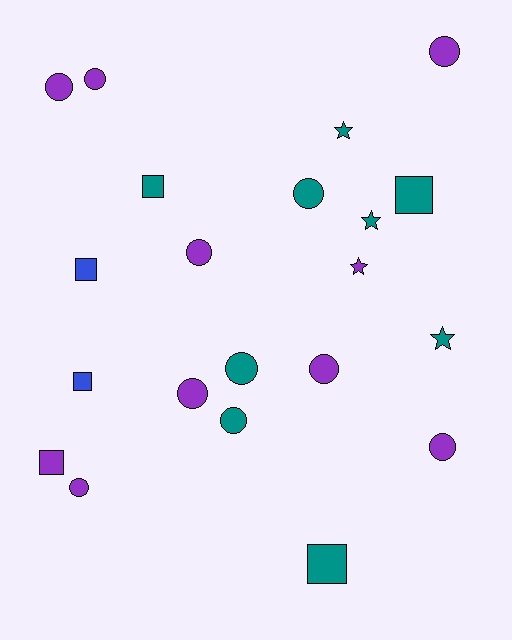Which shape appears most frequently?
Circle, with 11 objects.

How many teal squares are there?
There are 3 teal squares.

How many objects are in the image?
There are 21 objects.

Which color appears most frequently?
Purple, with 10 objects.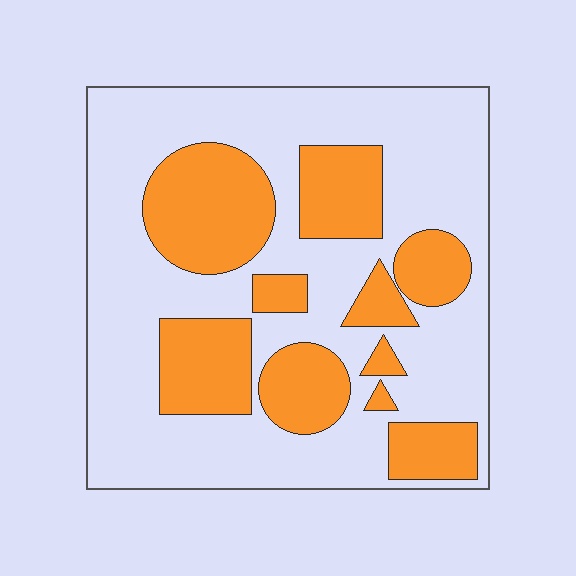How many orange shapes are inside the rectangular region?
10.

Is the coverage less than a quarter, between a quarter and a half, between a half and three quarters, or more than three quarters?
Between a quarter and a half.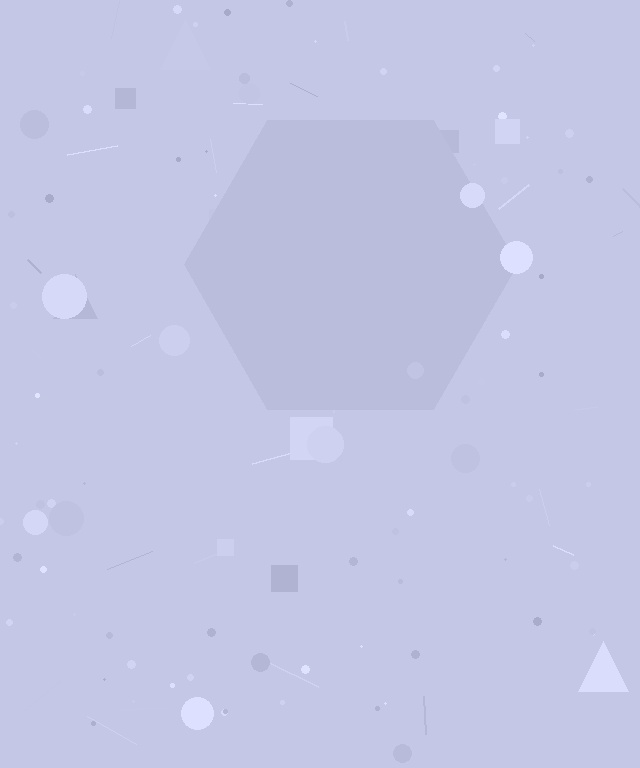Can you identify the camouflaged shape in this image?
The camouflaged shape is a hexagon.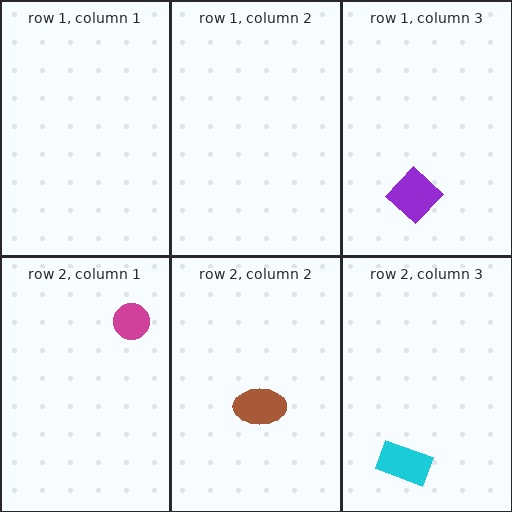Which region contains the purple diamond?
The row 1, column 3 region.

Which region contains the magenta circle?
The row 2, column 1 region.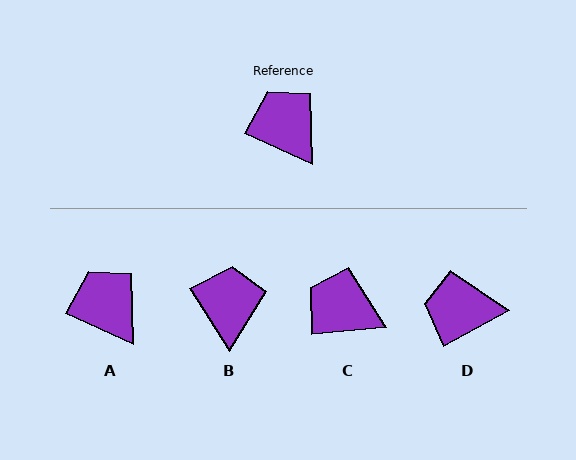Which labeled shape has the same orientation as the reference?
A.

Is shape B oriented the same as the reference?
No, it is off by about 34 degrees.